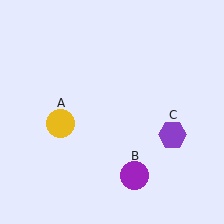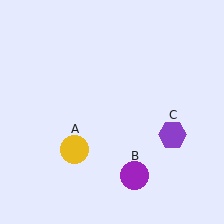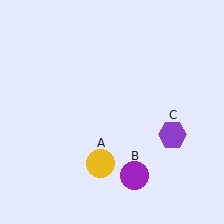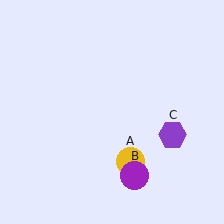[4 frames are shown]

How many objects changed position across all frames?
1 object changed position: yellow circle (object A).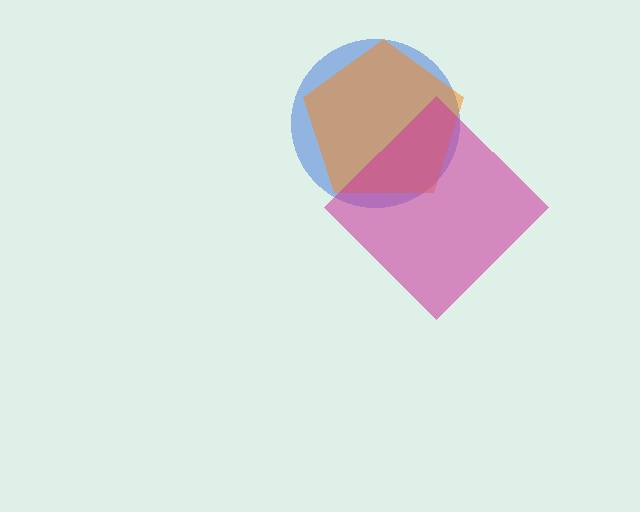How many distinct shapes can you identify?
There are 3 distinct shapes: a blue circle, an orange pentagon, a magenta diamond.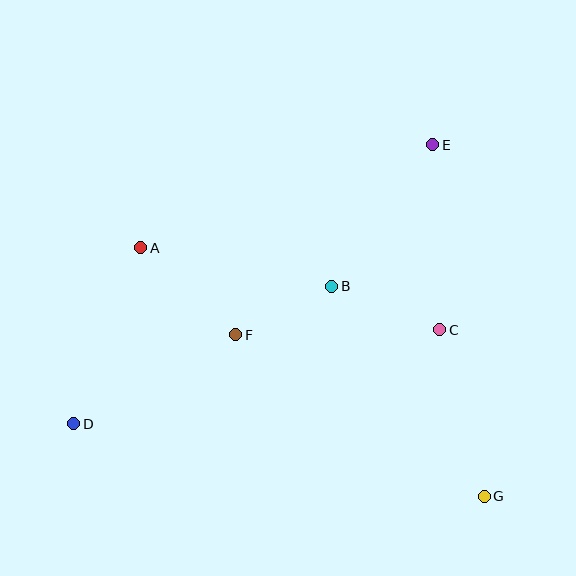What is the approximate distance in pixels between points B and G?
The distance between B and G is approximately 260 pixels.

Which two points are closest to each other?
Points B and F are closest to each other.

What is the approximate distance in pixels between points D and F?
The distance between D and F is approximately 185 pixels.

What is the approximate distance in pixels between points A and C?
The distance between A and C is approximately 310 pixels.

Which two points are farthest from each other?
Points D and E are farthest from each other.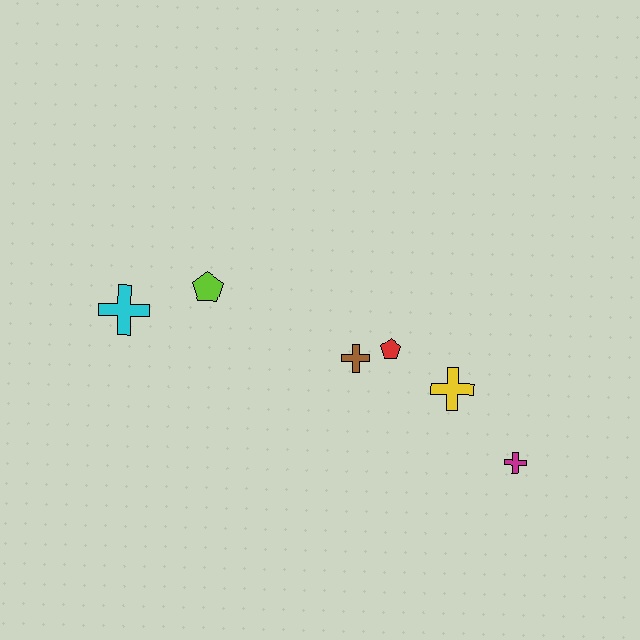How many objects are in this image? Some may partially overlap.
There are 6 objects.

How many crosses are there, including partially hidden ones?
There are 4 crosses.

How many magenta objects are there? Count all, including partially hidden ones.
There is 1 magenta object.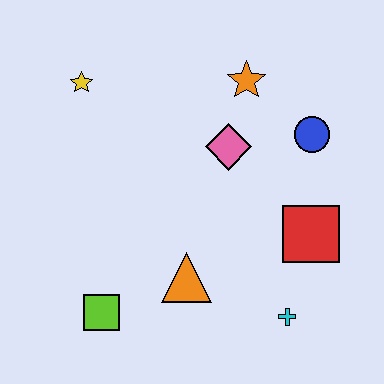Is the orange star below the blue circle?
No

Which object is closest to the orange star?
The pink diamond is closest to the orange star.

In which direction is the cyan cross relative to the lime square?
The cyan cross is to the right of the lime square.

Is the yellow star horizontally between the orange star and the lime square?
No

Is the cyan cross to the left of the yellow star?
No